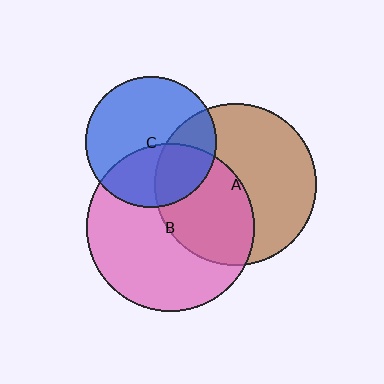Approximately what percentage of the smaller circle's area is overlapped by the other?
Approximately 40%.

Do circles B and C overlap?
Yes.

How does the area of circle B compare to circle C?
Approximately 1.6 times.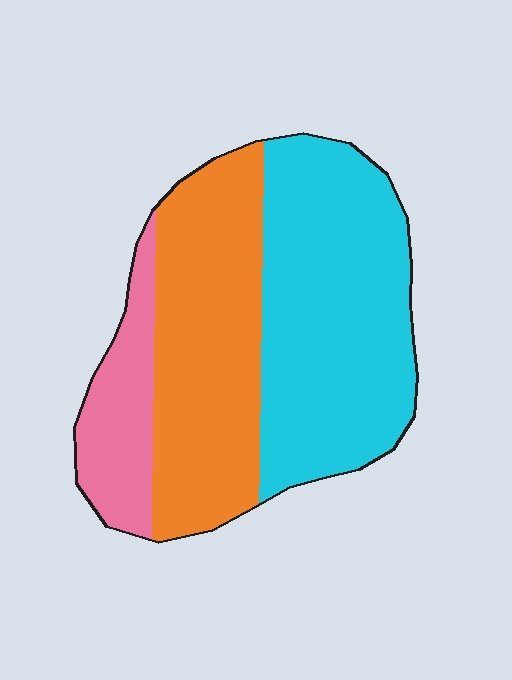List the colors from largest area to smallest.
From largest to smallest: cyan, orange, pink.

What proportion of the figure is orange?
Orange takes up between a third and a half of the figure.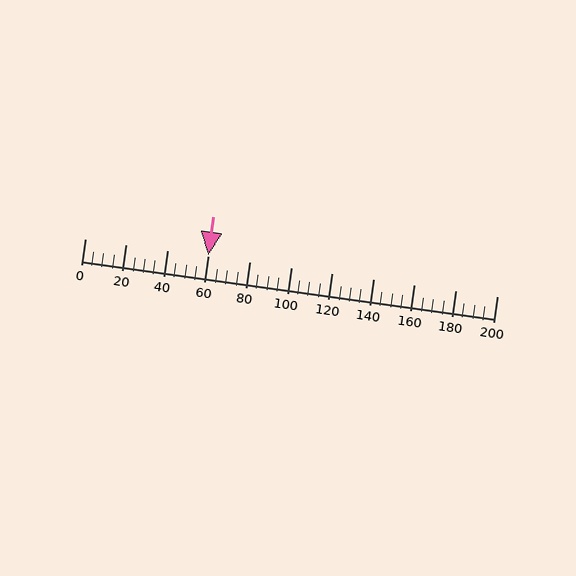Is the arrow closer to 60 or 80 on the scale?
The arrow is closer to 60.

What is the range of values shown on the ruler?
The ruler shows values from 0 to 200.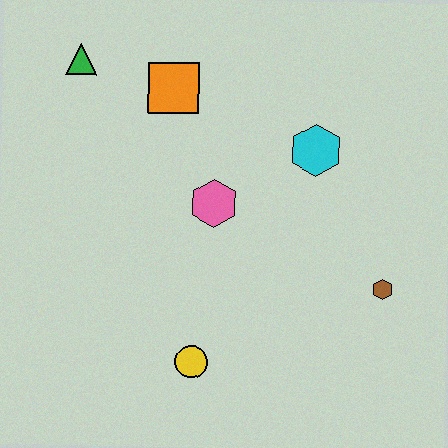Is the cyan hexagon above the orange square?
No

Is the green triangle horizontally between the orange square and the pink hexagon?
No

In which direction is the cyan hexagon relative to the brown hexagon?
The cyan hexagon is above the brown hexagon.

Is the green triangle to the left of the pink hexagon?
Yes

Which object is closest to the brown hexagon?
The cyan hexagon is closest to the brown hexagon.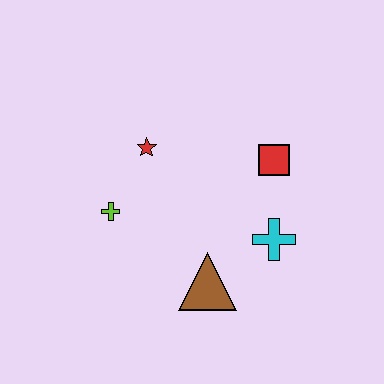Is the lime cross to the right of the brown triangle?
No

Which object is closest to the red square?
The cyan cross is closest to the red square.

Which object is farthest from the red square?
The lime cross is farthest from the red square.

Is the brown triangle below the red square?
Yes